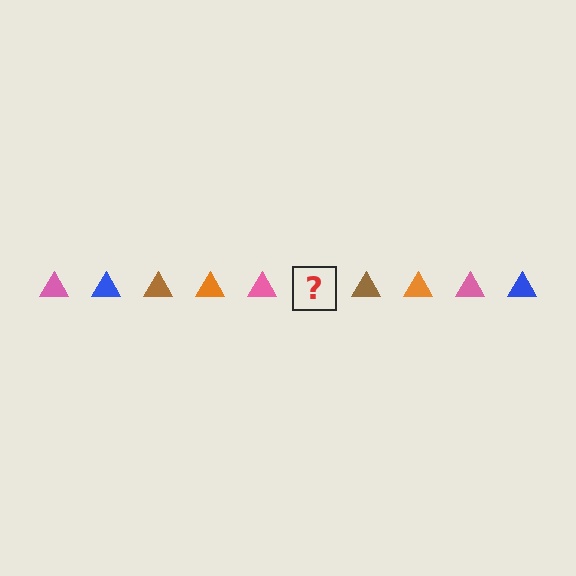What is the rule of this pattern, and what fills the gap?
The rule is that the pattern cycles through pink, blue, brown, orange triangles. The gap should be filled with a blue triangle.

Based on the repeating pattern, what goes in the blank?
The blank should be a blue triangle.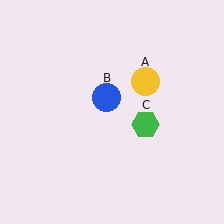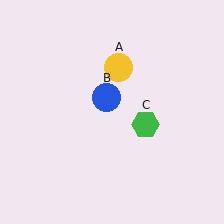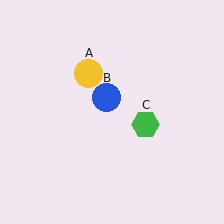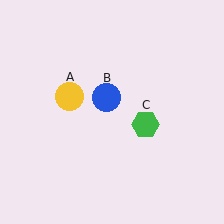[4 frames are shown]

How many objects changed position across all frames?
1 object changed position: yellow circle (object A).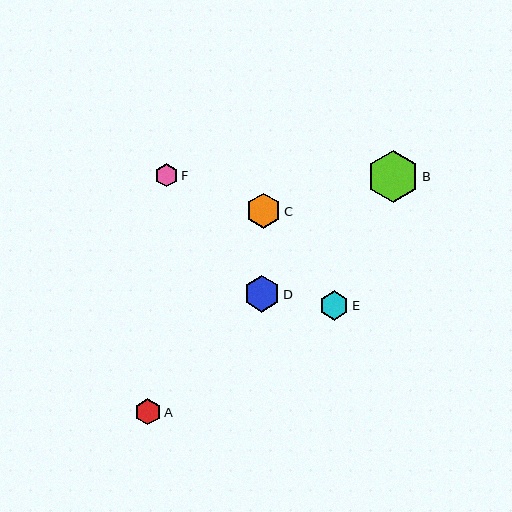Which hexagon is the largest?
Hexagon B is the largest with a size of approximately 52 pixels.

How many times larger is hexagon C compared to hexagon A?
Hexagon C is approximately 1.3 times the size of hexagon A.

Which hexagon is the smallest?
Hexagon F is the smallest with a size of approximately 23 pixels.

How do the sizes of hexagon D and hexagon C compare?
Hexagon D and hexagon C are approximately the same size.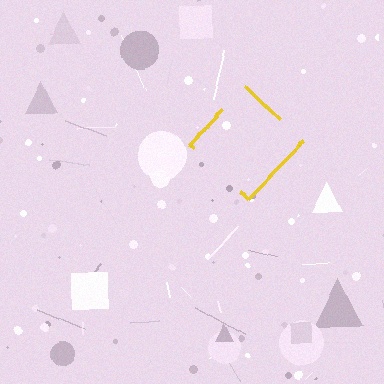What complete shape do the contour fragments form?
The contour fragments form a diamond.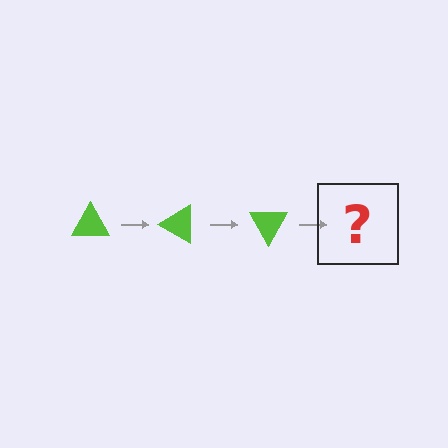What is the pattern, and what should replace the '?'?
The pattern is that the triangle rotates 30 degrees each step. The '?' should be a lime triangle rotated 90 degrees.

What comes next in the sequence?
The next element should be a lime triangle rotated 90 degrees.